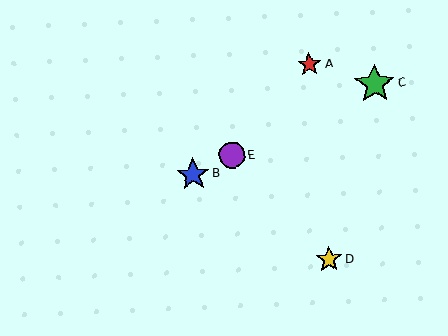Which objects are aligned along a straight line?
Objects B, C, E are aligned along a straight line.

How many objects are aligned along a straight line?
3 objects (B, C, E) are aligned along a straight line.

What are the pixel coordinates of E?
Object E is at (232, 155).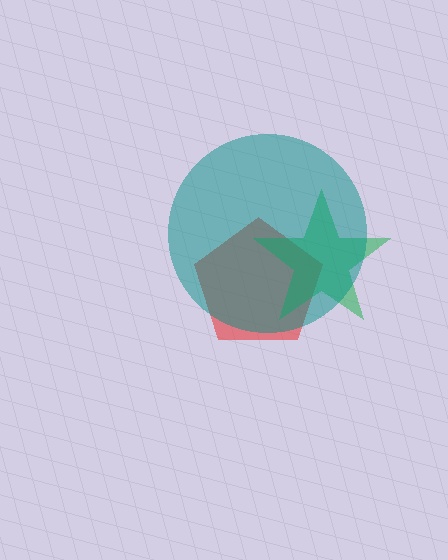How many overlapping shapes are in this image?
There are 3 overlapping shapes in the image.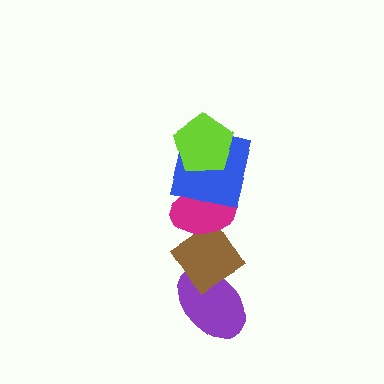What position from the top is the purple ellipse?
The purple ellipse is 5th from the top.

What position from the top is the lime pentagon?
The lime pentagon is 1st from the top.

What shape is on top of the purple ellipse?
The brown diamond is on top of the purple ellipse.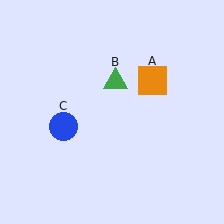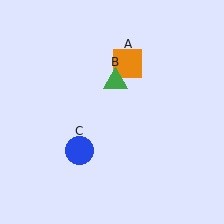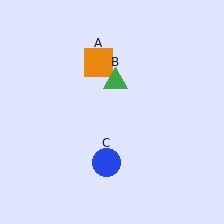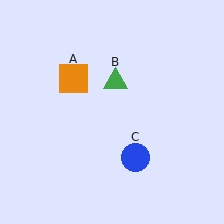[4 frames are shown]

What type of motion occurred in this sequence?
The orange square (object A), blue circle (object C) rotated counterclockwise around the center of the scene.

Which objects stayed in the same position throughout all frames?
Green triangle (object B) remained stationary.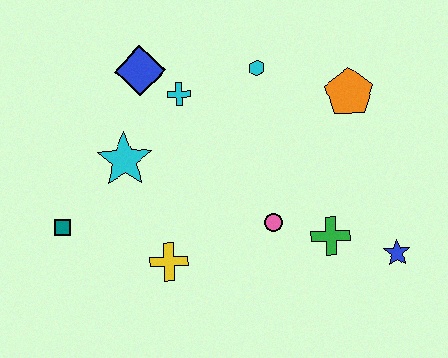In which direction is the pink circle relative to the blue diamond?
The pink circle is below the blue diamond.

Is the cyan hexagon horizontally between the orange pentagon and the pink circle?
No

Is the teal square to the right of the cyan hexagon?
No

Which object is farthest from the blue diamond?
The blue star is farthest from the blue diamond.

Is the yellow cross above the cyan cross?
No